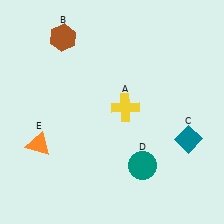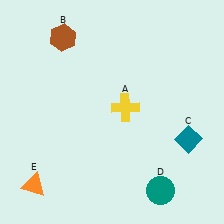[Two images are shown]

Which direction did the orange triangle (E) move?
The orange triangle (E) moved down.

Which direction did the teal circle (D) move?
The teal circle (D) moved down.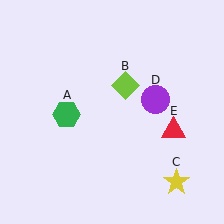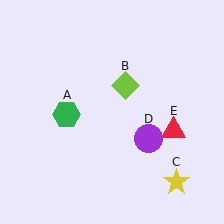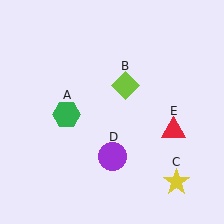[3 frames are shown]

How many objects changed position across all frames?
1 object changed position: purple circle (object D).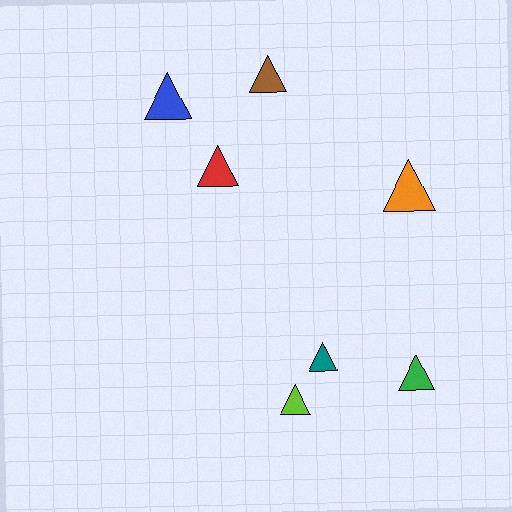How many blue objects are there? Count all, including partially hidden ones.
There is 1 blue object.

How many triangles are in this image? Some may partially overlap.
There are 7 triangles.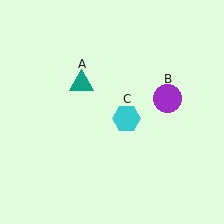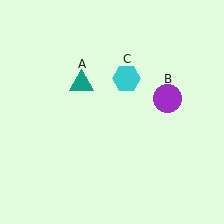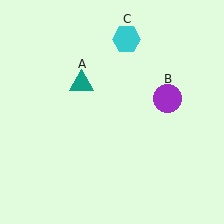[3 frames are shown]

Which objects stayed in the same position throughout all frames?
Teal triangle (object A) and purple circle (object B) remained stationary.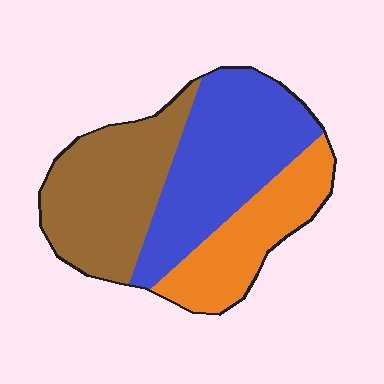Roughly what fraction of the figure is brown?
Brown covers 35% of the figure.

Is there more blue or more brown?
Blue.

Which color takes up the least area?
Orange, at roughly 25%.